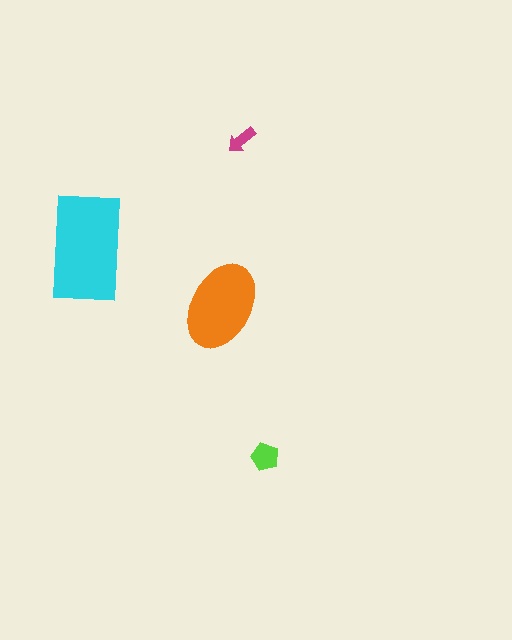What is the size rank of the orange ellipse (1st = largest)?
2nd.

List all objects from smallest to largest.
The magenta arrow, the lime pentagon, the orange ellipse, the cyan rectangle.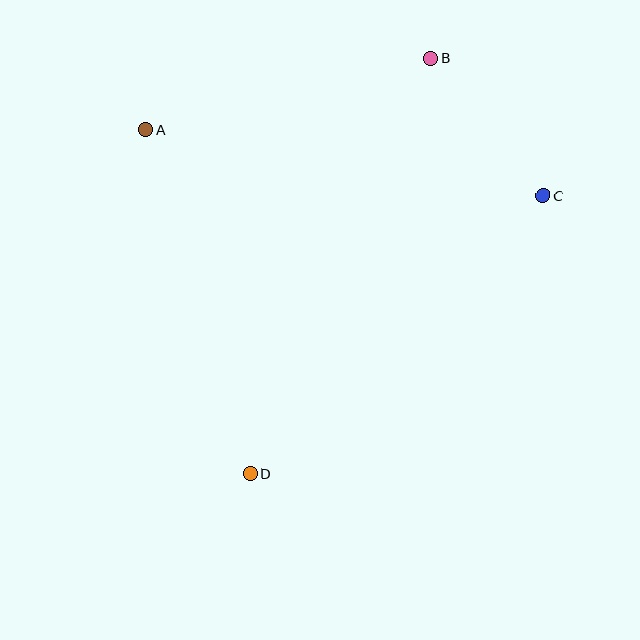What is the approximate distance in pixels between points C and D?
The distance between C and D is approximately 404 pixels.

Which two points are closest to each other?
Points B and C are closest to each other.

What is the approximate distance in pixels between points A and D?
The distance between A and D is approximately 360 pixels.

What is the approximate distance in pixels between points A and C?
The distance between A and C is approximately 402 pixels.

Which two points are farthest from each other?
Points B and D are farthest from each other.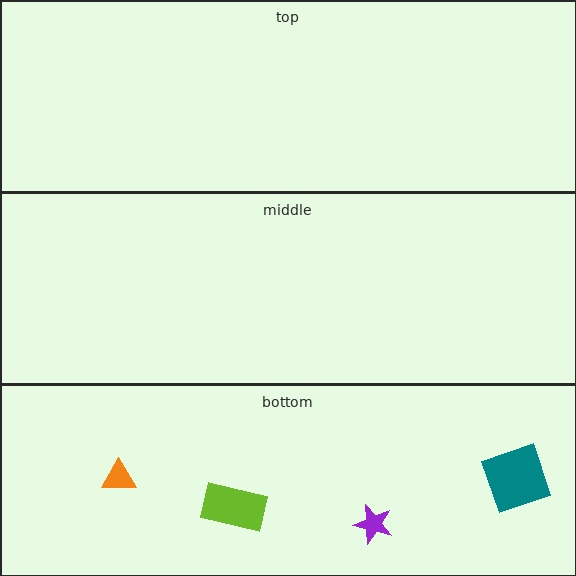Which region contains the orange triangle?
The bottom region.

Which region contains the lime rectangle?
The bottom region.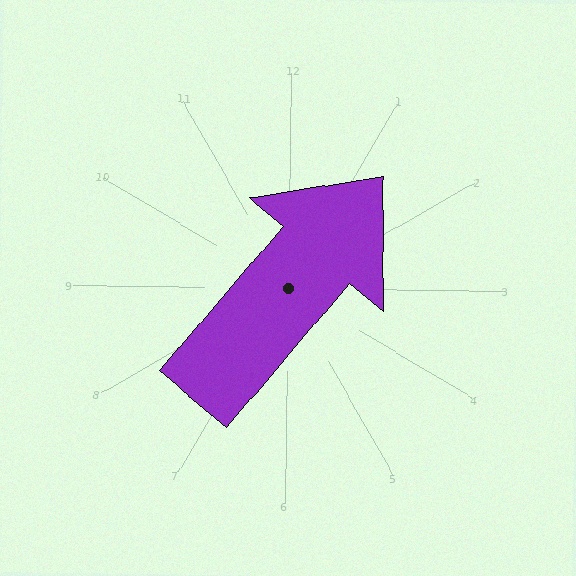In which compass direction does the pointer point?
Northeast.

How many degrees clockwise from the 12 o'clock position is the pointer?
Approximately 40 degrees.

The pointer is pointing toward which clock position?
Roughly 1 o'clock.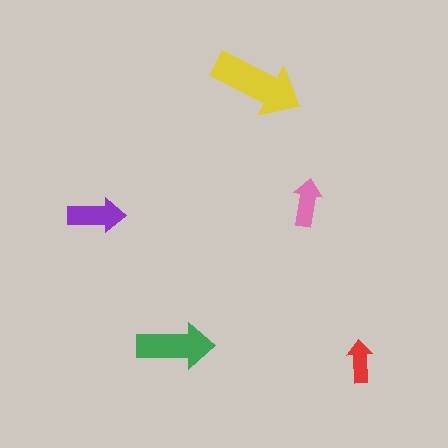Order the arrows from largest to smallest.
the yellow one, the green one, the purple one, the pink one, the red one.